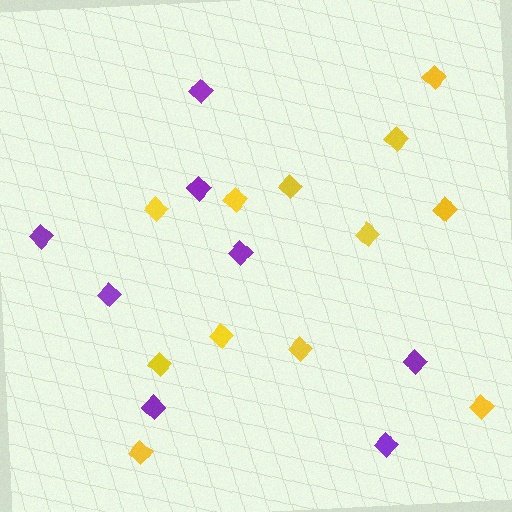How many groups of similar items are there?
There are 2 groups: one group of purple diamonds (8) and one group of yellow diamonds (12).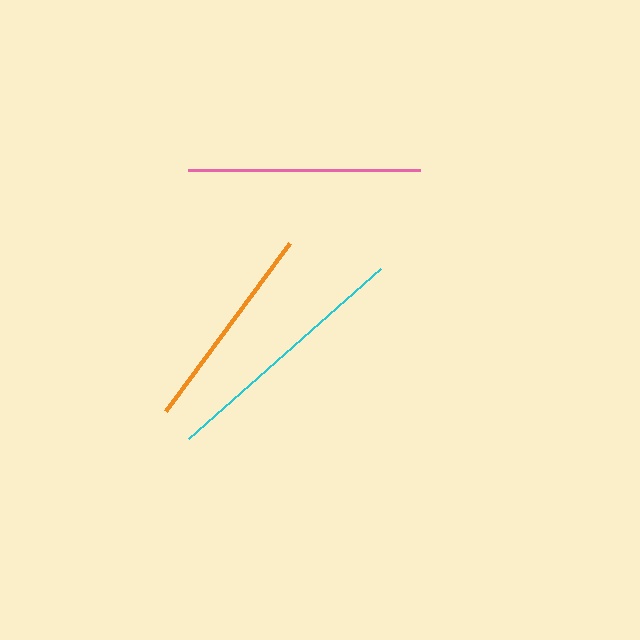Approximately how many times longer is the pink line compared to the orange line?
The pink line is approximately 1.1 times the length of the orange line.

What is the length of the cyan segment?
The cyan segment is approximately 256 pixels long.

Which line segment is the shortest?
The orange line is the shortest at approximately 208 pixels.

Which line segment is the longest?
The cyan line is the longest at approximately 256 pixels.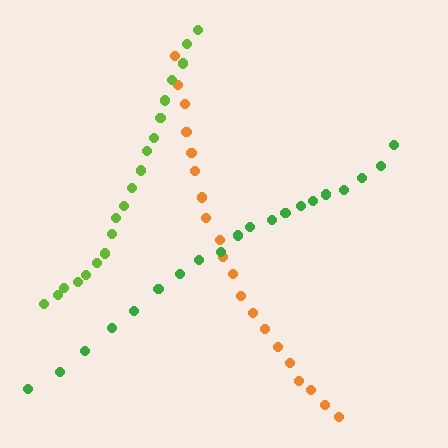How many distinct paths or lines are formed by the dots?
There are 3 distinct paths.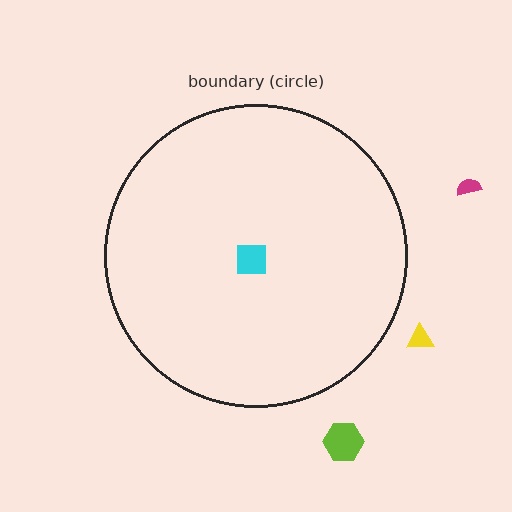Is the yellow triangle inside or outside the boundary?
Outside.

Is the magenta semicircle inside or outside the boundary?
Outside.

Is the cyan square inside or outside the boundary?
Inside.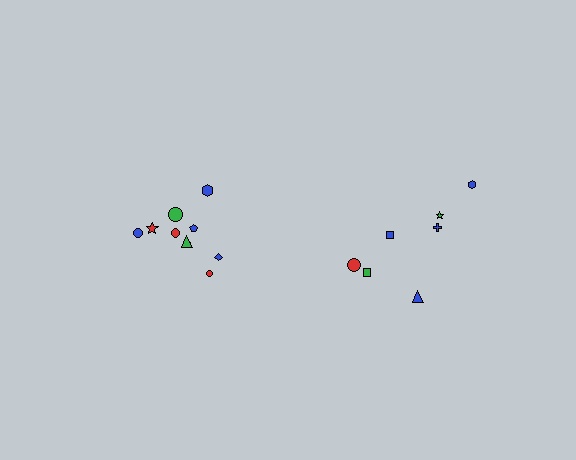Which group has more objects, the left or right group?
The left group.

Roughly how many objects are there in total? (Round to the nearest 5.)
Roughly 15 objects in total.